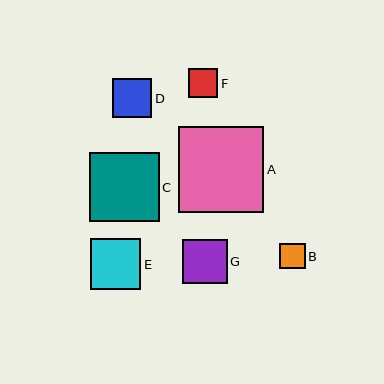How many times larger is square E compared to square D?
Square E is approximately 1.3 times the size of square D.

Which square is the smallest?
Square B is the smallest with a size of approximately 25 pixels.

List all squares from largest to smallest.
From largest to smallest: A, C, E, G, D, F, B.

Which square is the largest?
Square A is the largest with a size of approximately 85 pixels.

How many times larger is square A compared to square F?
Square A is approximately 2.9 times the size of square F.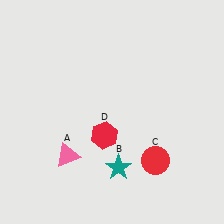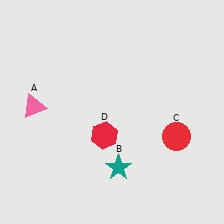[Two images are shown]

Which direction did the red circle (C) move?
The red circle (C) moved up.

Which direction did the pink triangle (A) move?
The pink triangle (A) moved up.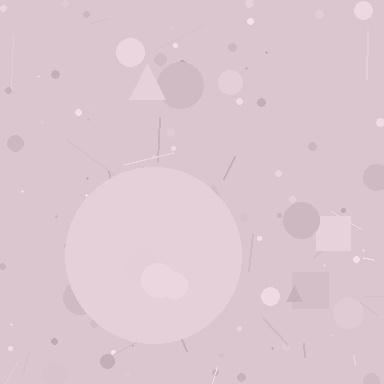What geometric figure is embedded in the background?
A circle is embedded in the background.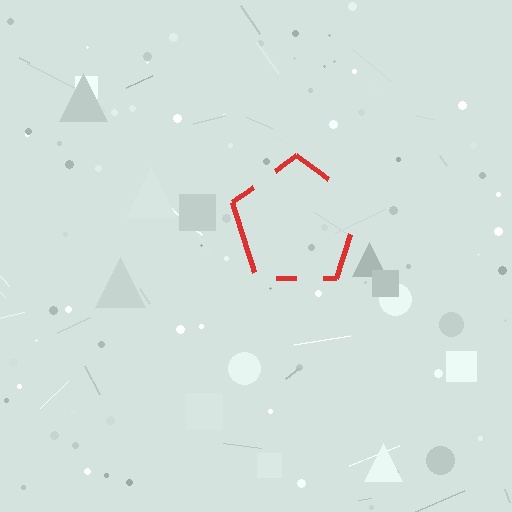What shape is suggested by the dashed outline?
The dashed outline suggests a pentagon.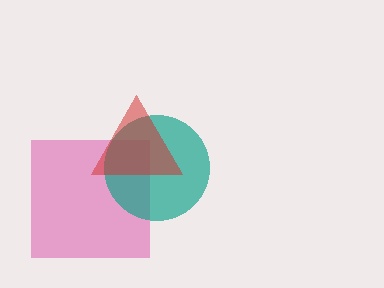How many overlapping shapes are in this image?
There are 3 overlapping shapes in the image.